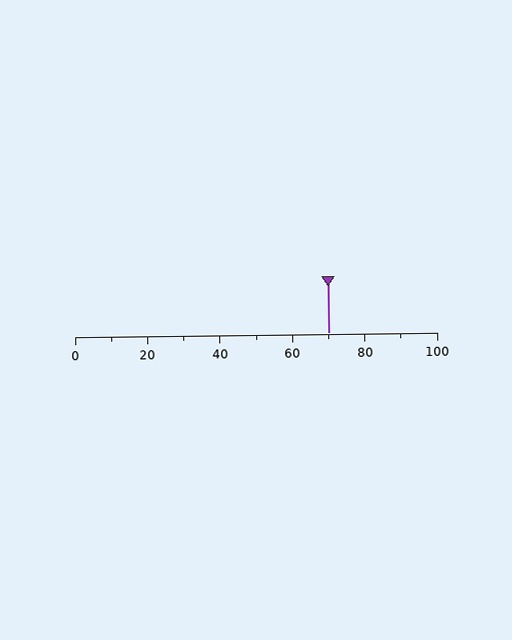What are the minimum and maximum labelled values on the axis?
The axis runs from 0 to 100.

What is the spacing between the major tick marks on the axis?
The major ticks are spaced 20 apart.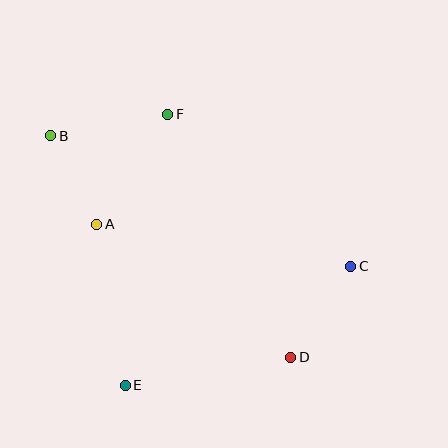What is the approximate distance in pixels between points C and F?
The distance between C and F is approximately 238 pixels.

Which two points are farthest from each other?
Points B and C are farthest from each other.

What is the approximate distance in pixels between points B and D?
The distance between B and D is approximately 327 pixels.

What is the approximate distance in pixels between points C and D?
The distance between C and D is approximately 109 pixels.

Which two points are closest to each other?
Points A and B are closest to each other.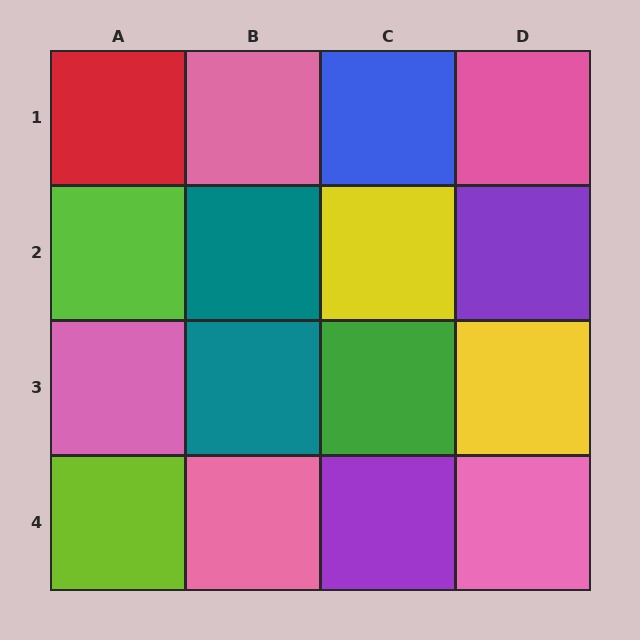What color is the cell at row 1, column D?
Pink.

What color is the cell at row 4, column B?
Pink.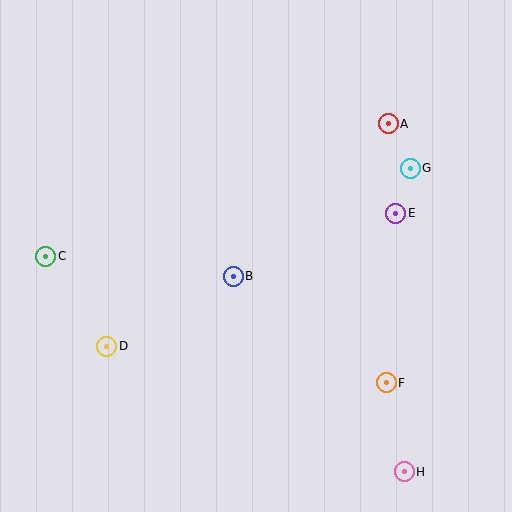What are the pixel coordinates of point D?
Point D is at (107, 346).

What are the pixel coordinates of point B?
Point B is at (233, 276).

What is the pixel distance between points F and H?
The distance between F and H is 91 pixels.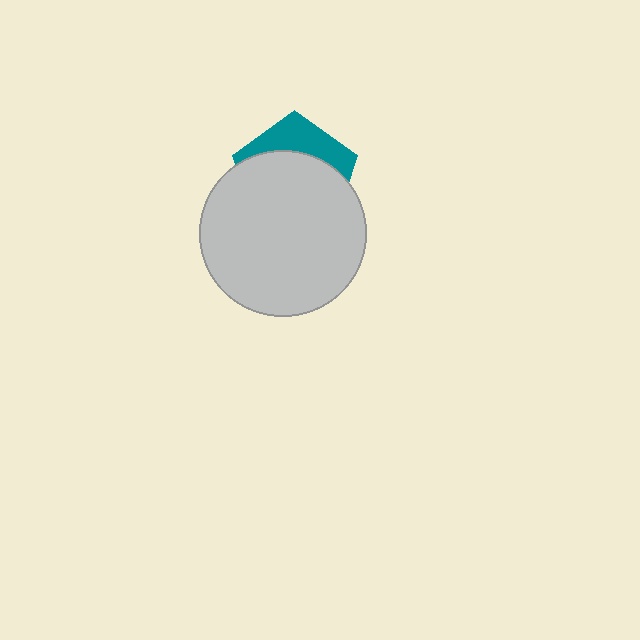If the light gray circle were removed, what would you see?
You would see the complete teal pentagon.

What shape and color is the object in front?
The object in front is a light gray circle.